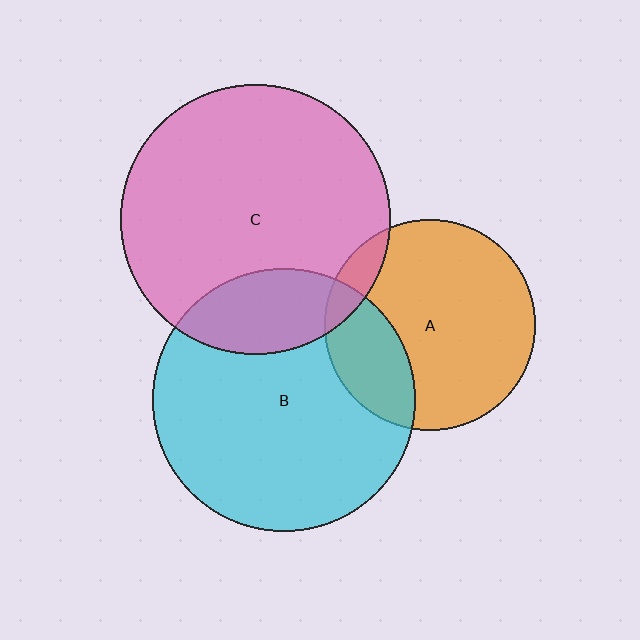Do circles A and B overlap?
Yes.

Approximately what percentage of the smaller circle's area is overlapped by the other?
Approximately 25%.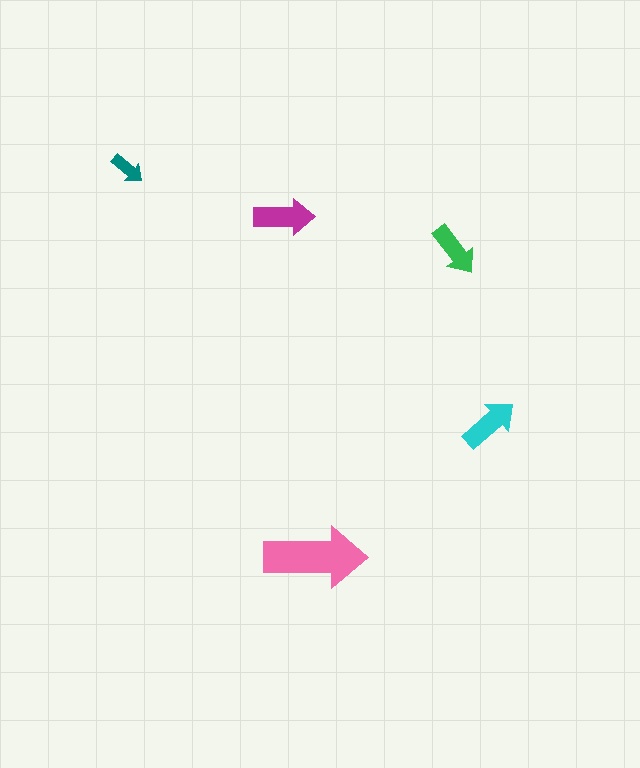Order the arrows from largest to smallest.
the pink one, the magenta one, the cyan one, the green one, the teal one.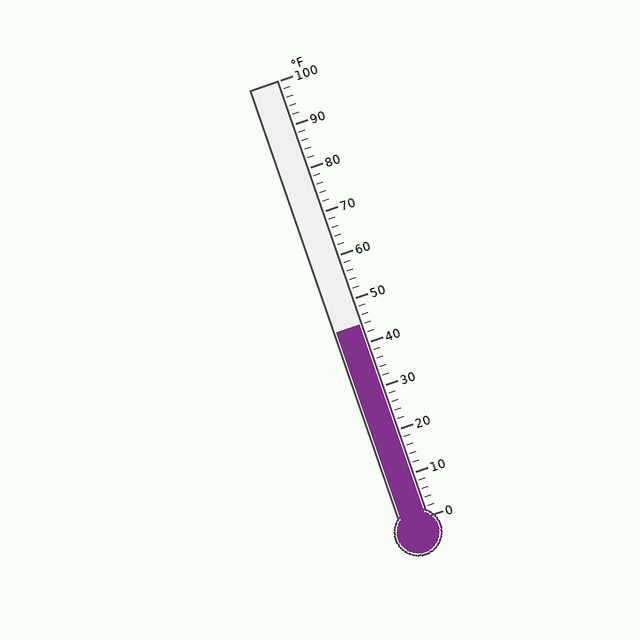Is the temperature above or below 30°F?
The temperature is above 30°F.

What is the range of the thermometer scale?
The thermometer scale ranges from 0°F to 100°F.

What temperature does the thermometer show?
The thermometer shows approximately 44°F.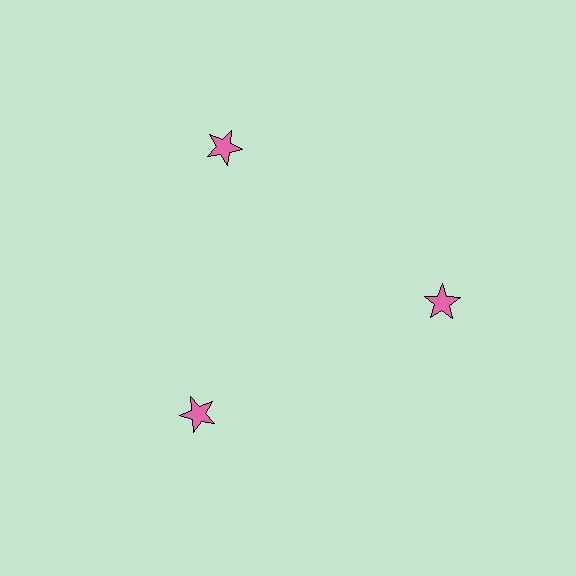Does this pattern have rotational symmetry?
Yes, this pattern has 3-fold rotational symmetry. It looks the same after rotating 120 degrees around the center.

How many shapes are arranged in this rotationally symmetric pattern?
There are 3 shapes, arranged in 3 groups of 1.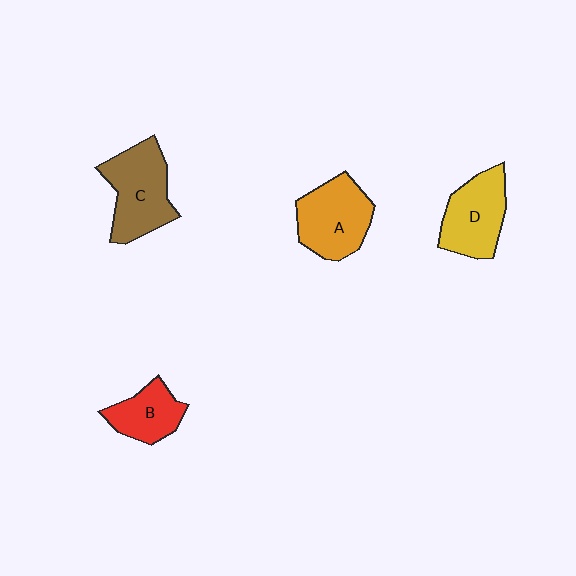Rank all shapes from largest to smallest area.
From largest to smallest: C (brown), A (orange), D (yellow), B (red).